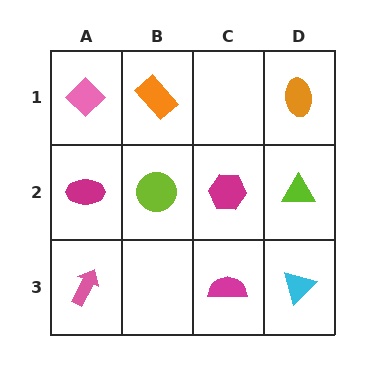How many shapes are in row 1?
3 shapes.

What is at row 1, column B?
An orange rectangle.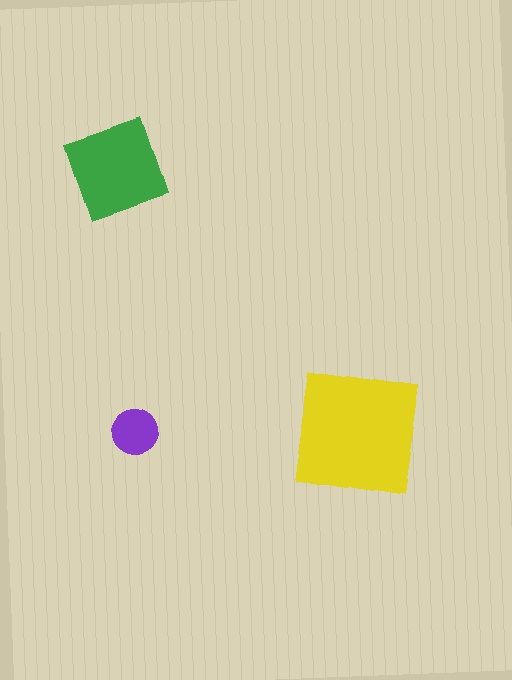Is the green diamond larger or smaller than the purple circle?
Larger.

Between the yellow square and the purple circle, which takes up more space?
The yellow square.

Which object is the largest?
The yellow square.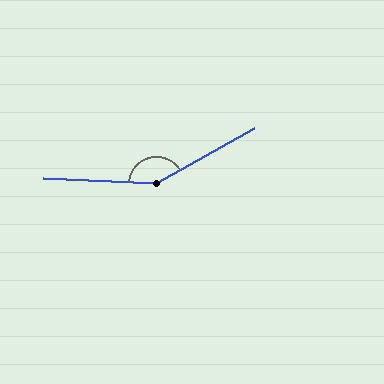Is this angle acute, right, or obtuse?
It is obtuse.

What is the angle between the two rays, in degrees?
Approximately 148 degrees.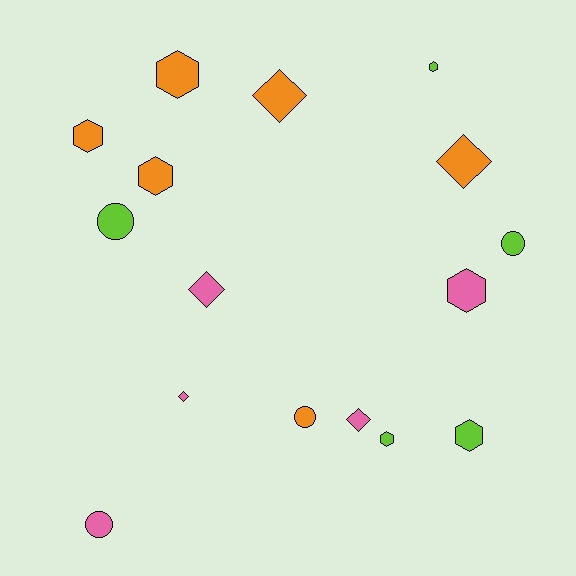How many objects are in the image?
There are 16 objects.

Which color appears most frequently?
Orange, with 6 objects.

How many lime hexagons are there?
There are 3 lime hexagons.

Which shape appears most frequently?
Hexagon, with 7 objects.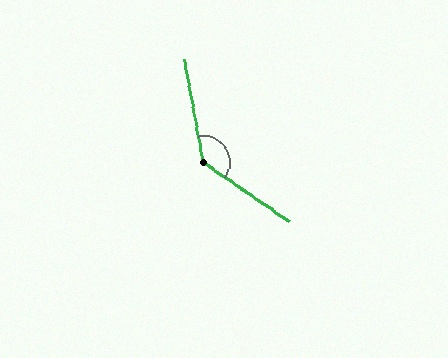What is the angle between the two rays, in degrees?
Approximately 135 degrees.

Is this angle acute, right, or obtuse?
It is obtuse.